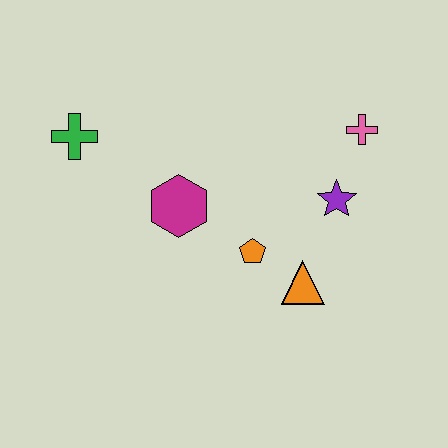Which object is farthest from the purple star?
The green cross is farthest from the purple star.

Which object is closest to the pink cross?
The purple star is closest to the pink cross.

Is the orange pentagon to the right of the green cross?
Yes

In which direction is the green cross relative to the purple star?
The green cross is to the left of the purple star.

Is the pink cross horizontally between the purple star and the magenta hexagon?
No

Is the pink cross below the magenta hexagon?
No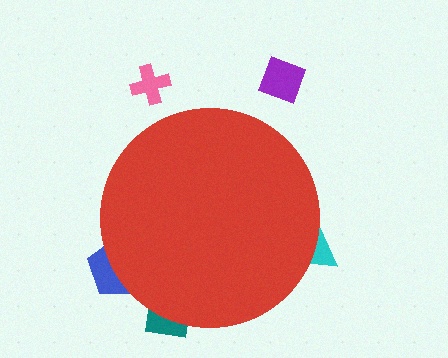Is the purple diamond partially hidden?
No, the purple diamond is fully visible.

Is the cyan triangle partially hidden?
Yes, the cyan triangle is partially hidden behind the red circle.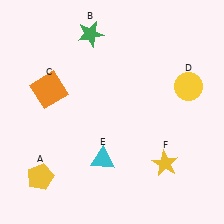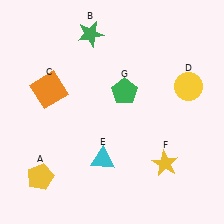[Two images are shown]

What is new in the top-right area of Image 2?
A green pentagon (G) was added in the top-right area of Image 2.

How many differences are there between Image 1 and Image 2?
There is 1 difference between the two images.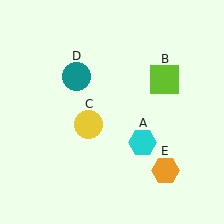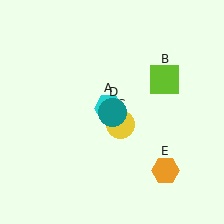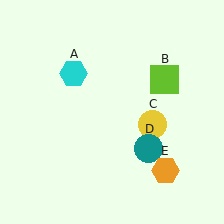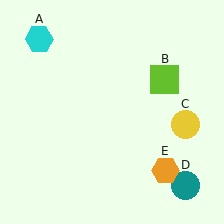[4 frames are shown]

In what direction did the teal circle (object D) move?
The teal circle (object D) moved down and to the right.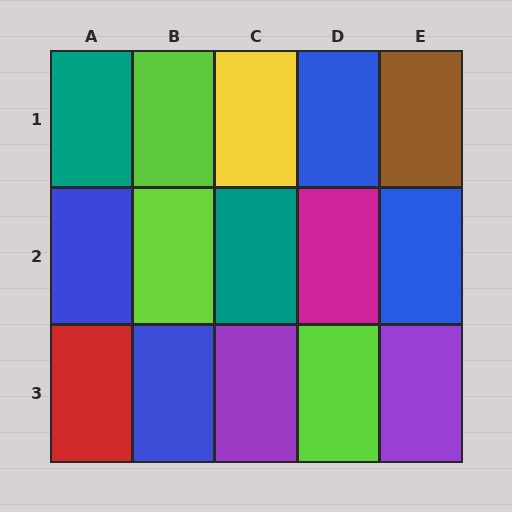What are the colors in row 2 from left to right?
Blue, lime, teal, magenta, blue.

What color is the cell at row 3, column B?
Blue.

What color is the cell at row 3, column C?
Purple.